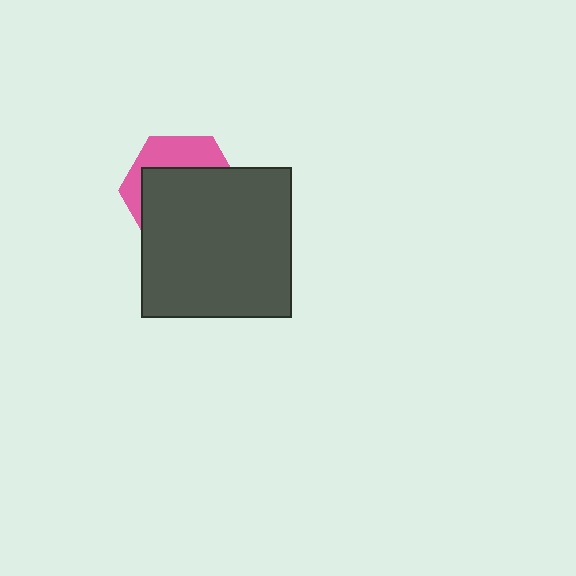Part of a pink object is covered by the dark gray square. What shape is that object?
It is a hexagon.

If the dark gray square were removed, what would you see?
You would see the complete pink hexagon.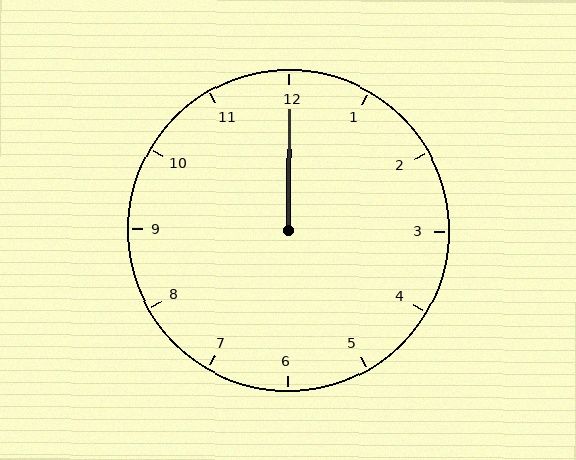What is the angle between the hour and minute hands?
Approximately 0 degrees.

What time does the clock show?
12:00.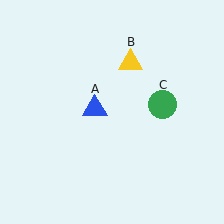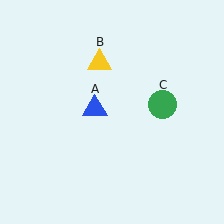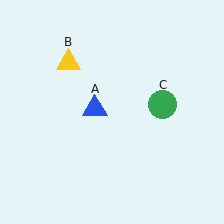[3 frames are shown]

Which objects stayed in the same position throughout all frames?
Blue triangle (object A) and green circle (object C) remained stationary.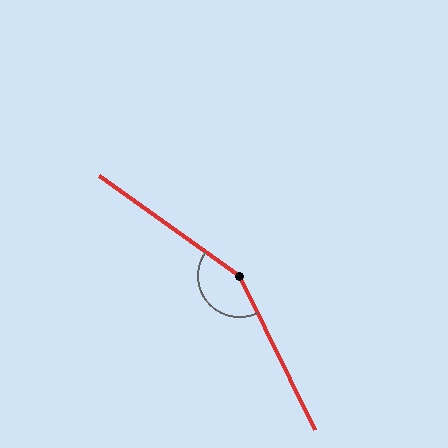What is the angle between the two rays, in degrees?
Approximately 152 degrees.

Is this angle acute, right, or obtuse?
It is obtuse.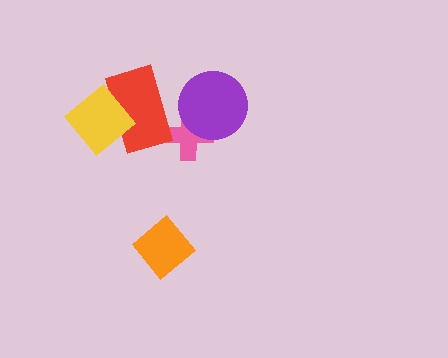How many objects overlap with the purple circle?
1 object overlaps with the purple circle.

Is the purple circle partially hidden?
No, no other shape covers it.